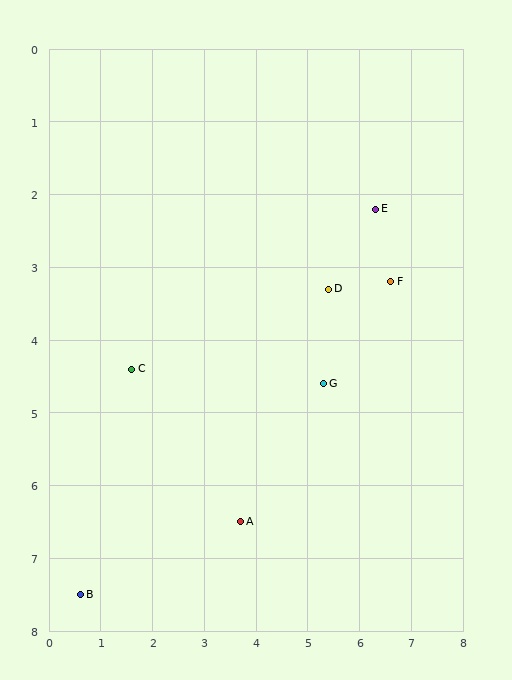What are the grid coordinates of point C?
Point C is at approximately (1.6, 4.4).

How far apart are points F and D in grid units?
Points F and D are about 1.2 grid units apart.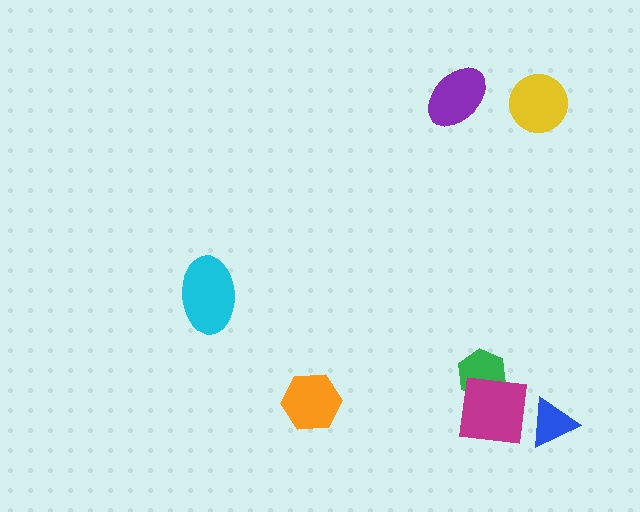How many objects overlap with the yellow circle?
0 objects overlap with the yellow circle.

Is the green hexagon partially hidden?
Yes, it is partially covered by another shape.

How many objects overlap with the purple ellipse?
0 objects overlap with the purple ellipse.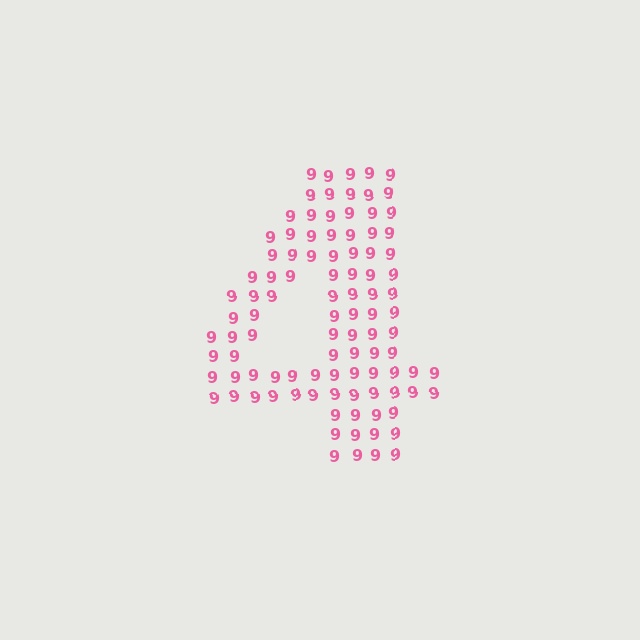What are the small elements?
The small elements are digit 9's.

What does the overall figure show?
The overall figure shows the digit 4.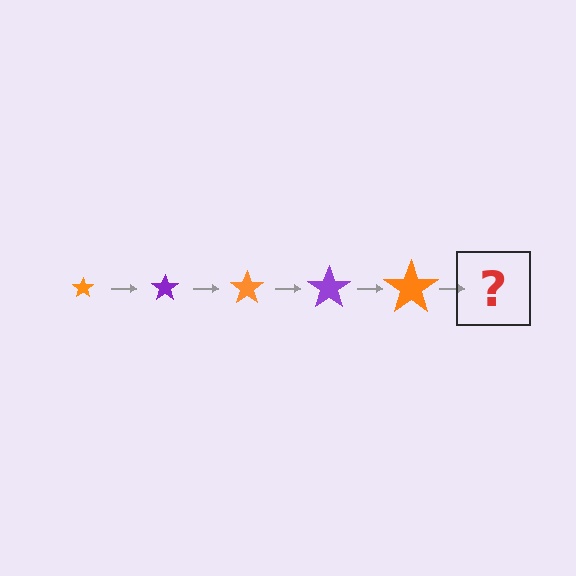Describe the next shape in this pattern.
It should be a purple star, larger than the previous one.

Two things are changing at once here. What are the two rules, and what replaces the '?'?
The two rules are that the star grows larger each step and the color cycles through orange and purple. The '?' should be a purple star, larger than the previous one.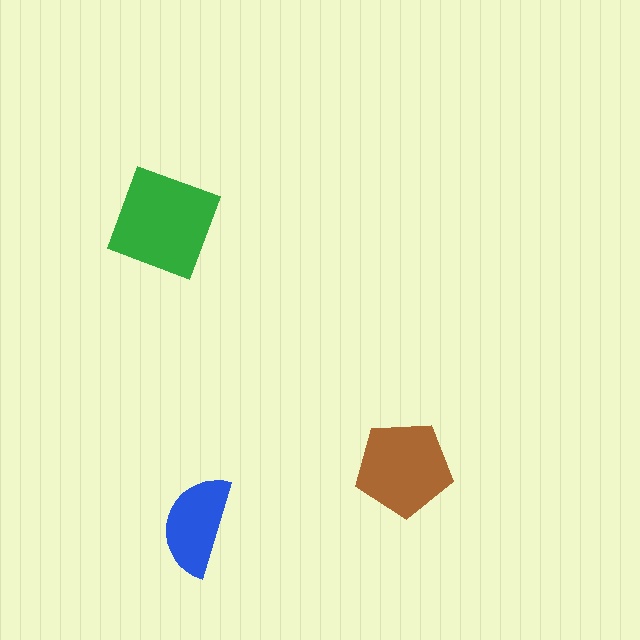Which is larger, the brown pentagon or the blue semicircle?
The brown pentagon.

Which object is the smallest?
The blue semicircle.